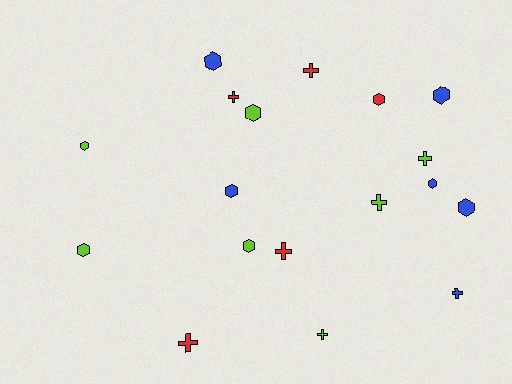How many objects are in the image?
There are 18 objects.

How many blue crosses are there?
There is 1 blue cross.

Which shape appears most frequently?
Hexagon, with 10 objects.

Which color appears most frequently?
Lime, with 7 objects.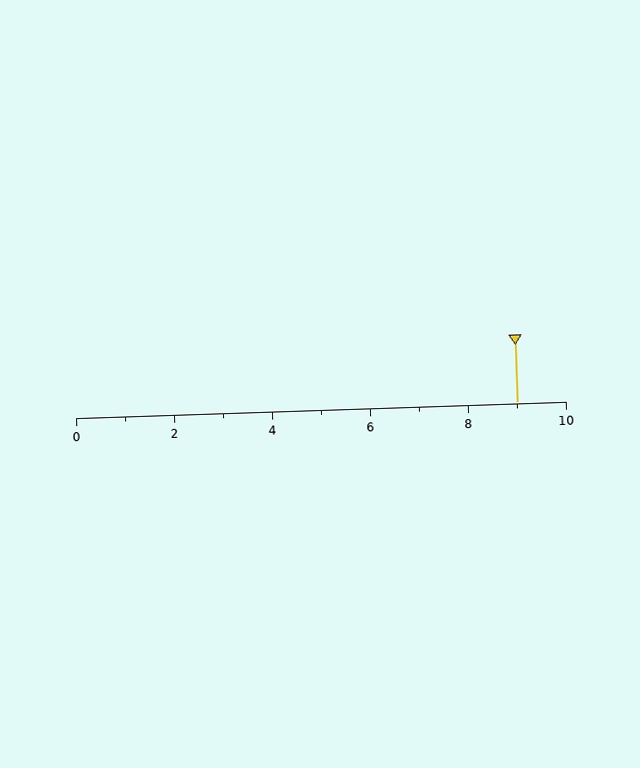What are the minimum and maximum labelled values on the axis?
The axis runs from 0 to 10.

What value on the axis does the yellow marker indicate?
The marker indicates approximately 9.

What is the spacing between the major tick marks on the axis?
The major ticks are spaced 2 apart.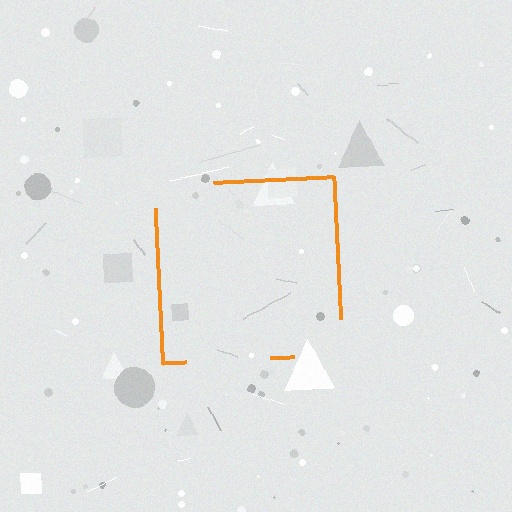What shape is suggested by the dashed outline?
The dashed outline suggests a square.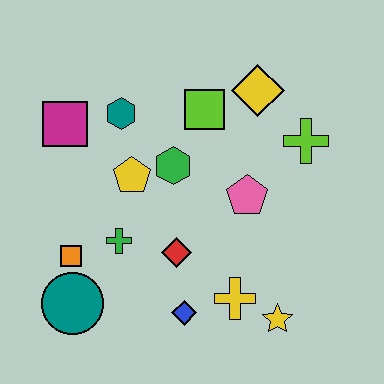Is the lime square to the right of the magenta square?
Yes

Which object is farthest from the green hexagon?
The yellow star is farthest from the green hexagon.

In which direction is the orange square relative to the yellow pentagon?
The orange square is below the yellow pentagon.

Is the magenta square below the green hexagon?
No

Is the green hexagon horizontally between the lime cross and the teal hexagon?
Yes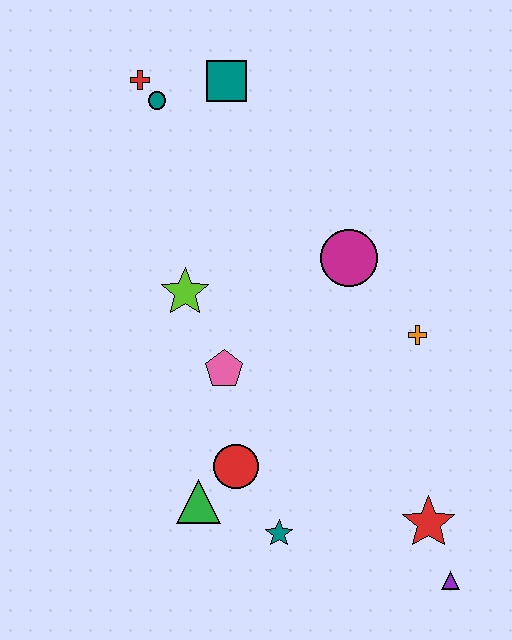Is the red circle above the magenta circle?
No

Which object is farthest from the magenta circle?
The purple triangle is farthest from the magenta circle.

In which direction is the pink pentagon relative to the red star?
The pink pentagon is to the left of the red star.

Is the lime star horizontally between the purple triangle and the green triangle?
No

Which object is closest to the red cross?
The teal circle is closest to the red cross.